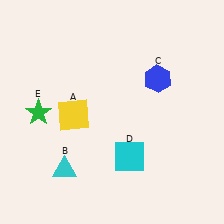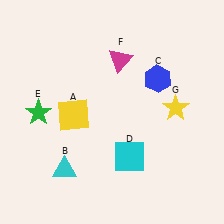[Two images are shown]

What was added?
A magenta triangle (F), a yellow star (G) were added in Image 2.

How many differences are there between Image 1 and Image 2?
There are 2 differences between the two images.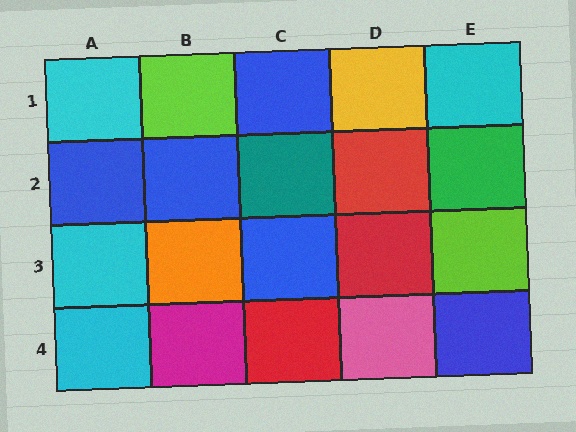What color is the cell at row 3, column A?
Cyan.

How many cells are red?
3 cells are red.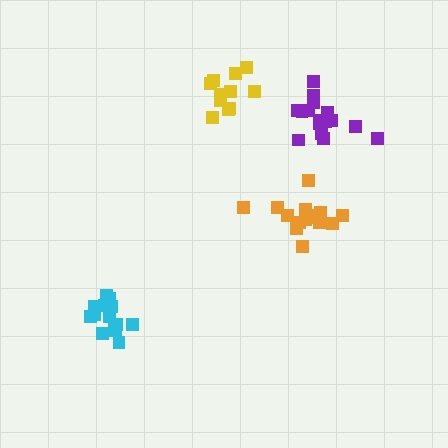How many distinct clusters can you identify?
There are 4 distinct clusters.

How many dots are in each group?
Group 1: 11 dots, Group 2: 16 dots, Group 3: 15 dots, Group 4: 14 dots (56 total).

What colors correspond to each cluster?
The clusters are colored: yellow, purple, orange, cyan.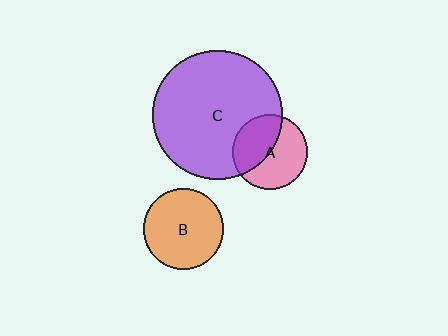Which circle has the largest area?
Circle C (purple).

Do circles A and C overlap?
Yes.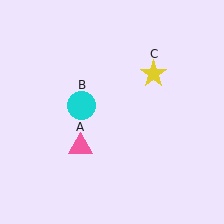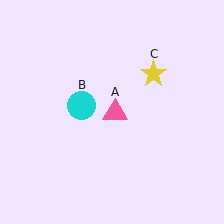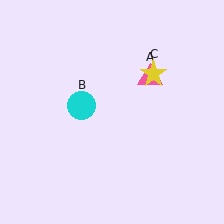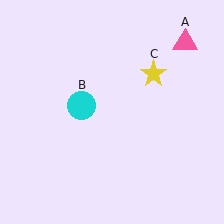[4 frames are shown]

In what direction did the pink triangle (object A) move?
The pink triangle (object A) moved up and to the right.